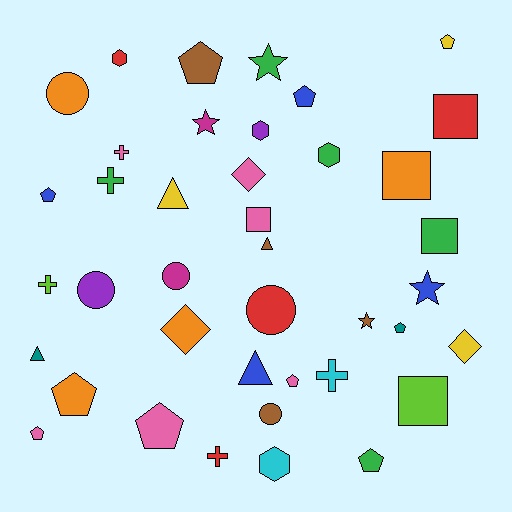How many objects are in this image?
There are 40 objects.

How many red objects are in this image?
There are 4 red objects.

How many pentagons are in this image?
There are 10 pentagons.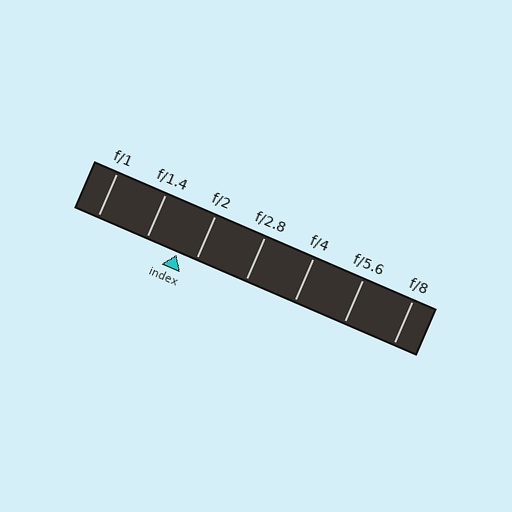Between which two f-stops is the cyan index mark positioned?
The index mark is between f/1.4 and f/2.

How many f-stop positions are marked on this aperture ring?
There are 7 f-stop positions marked.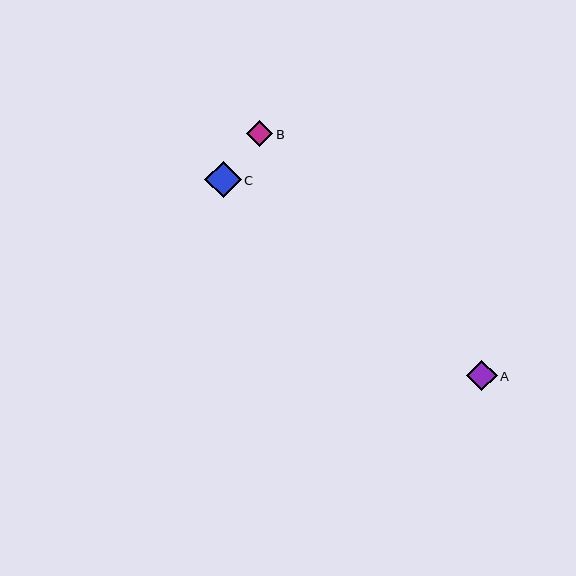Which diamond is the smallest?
Diamond B is the smallest with a size of approximately 26 pixels.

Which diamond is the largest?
Diamond C is the largest with a size of approximately 37 pixels.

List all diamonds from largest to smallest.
From largest to smallest: C, A, B.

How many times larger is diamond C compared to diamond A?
Diamond C is approximately 1.2 times the size of diamond A.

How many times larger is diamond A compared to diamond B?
Diamond A is approximately 1.2 times the size of diamond B.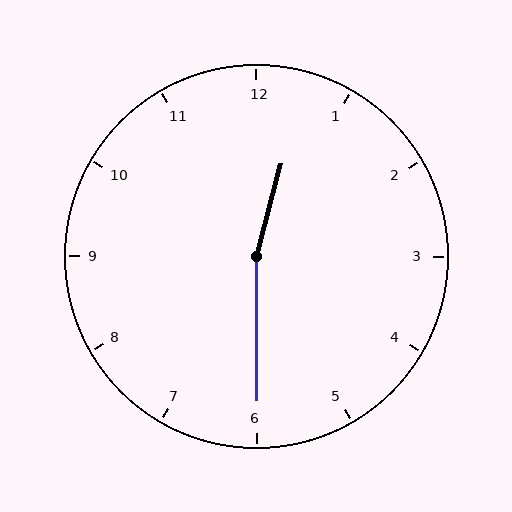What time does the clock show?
12:30.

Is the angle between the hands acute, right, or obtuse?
It is obtuse.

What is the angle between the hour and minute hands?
Approximately 165 degrees.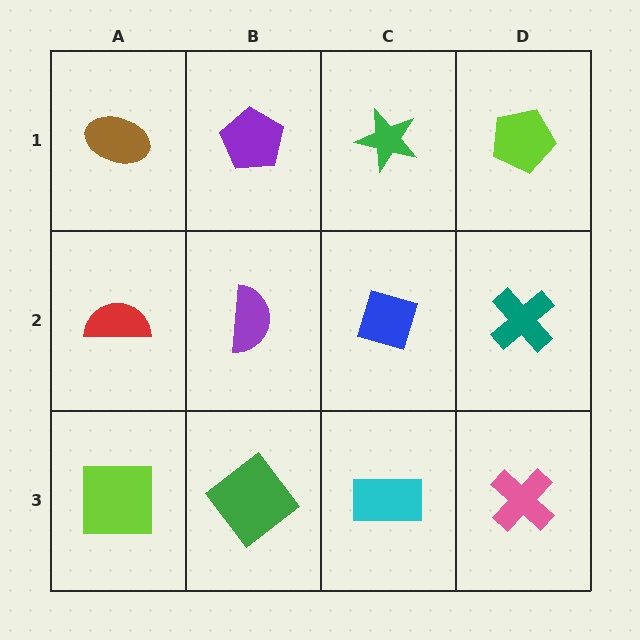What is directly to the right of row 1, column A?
A purple pentagon.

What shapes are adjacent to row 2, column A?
A brown ellipse (row 1, column A), a lime square (row 3, column A), a purple semicircle (row 2, column B).